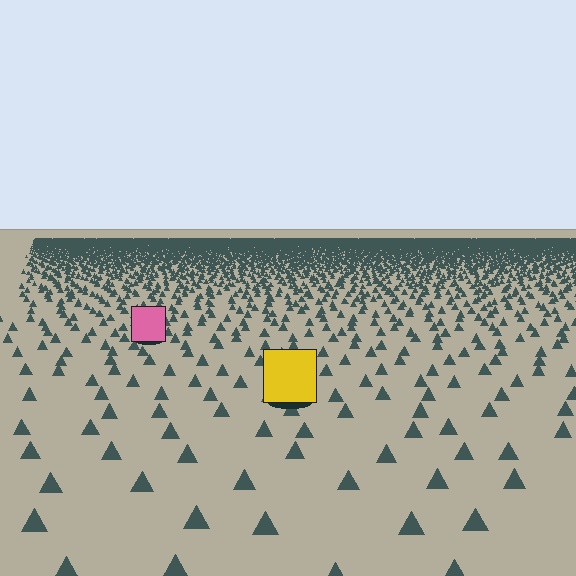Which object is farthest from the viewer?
The pink square is farthest from the viewer. It appears smaller and the ground texture around it is denser.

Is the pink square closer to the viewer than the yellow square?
No. The yellow square is closer — you can tell from the texture gradient: the ground texture is coarser near it.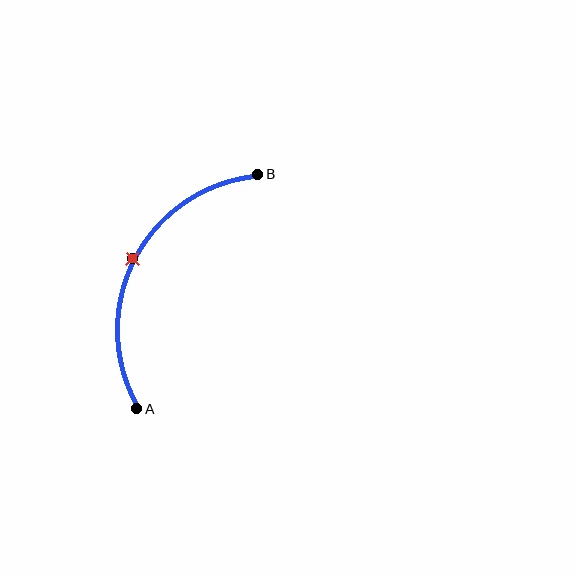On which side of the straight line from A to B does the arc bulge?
The arc bulges to the left of the straight line connecting A and B.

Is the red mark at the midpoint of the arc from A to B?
Yes. The red mark lies on the arc at equal arc-length from both A and B — it is the arc midpoint.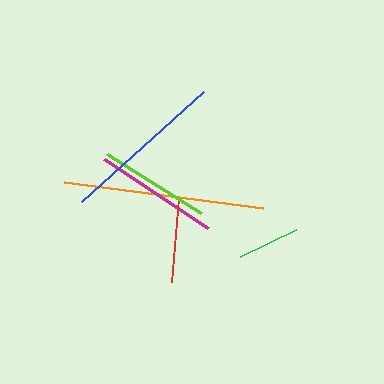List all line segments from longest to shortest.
From longest to shortest: orange, blue, magenta, lime, red, green.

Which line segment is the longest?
The orange line is the longest at approximately 201 pixels.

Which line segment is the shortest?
The green line is the shortest at approximately 62 pixels.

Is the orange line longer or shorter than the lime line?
The orange line is longer than the lime line.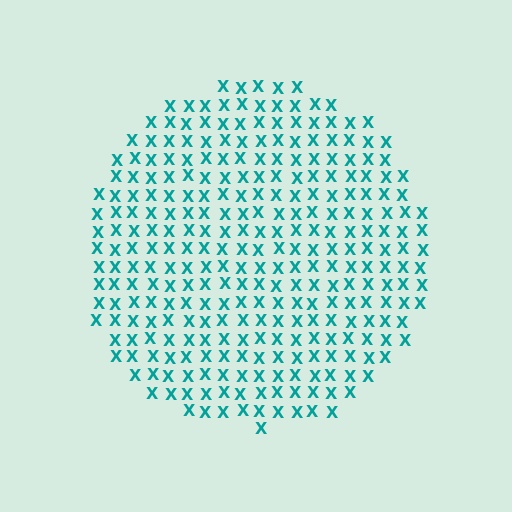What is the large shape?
The large shape is a circle.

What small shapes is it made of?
It is made of small letter X's.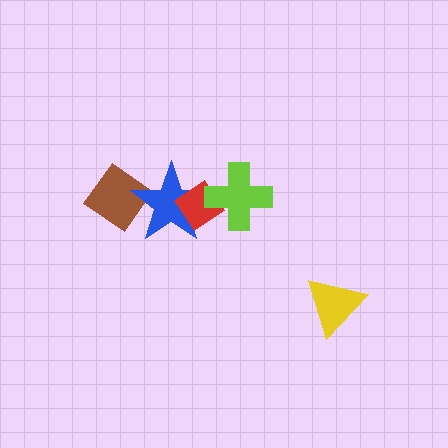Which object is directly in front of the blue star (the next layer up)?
The red diamond is directly in front of the blue star.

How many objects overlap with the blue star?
3 objects overlap with the blue star.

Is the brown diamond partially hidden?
Yes, it is partially covered by another shape.